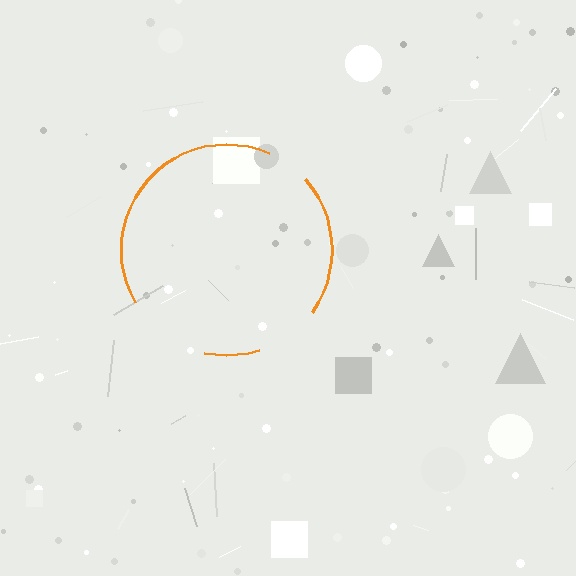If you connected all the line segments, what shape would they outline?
They would outline a circle.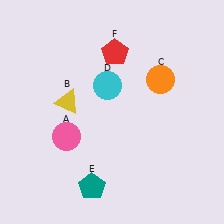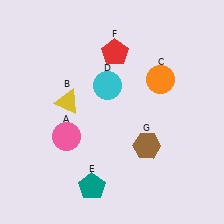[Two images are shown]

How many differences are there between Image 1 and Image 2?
There is 1 difference between the two images.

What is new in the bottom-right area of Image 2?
A brown hexagon (G) was added in the bottom-right area of Image 2.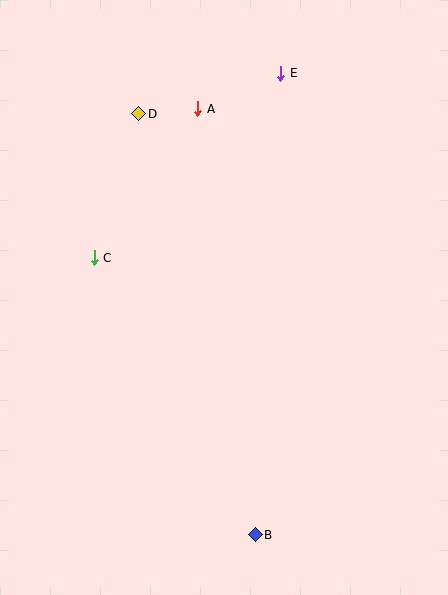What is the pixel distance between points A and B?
The distance between A and B is 430 pixels.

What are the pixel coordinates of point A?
Point A is at (198, 109).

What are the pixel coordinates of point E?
Point E is at (281, 73).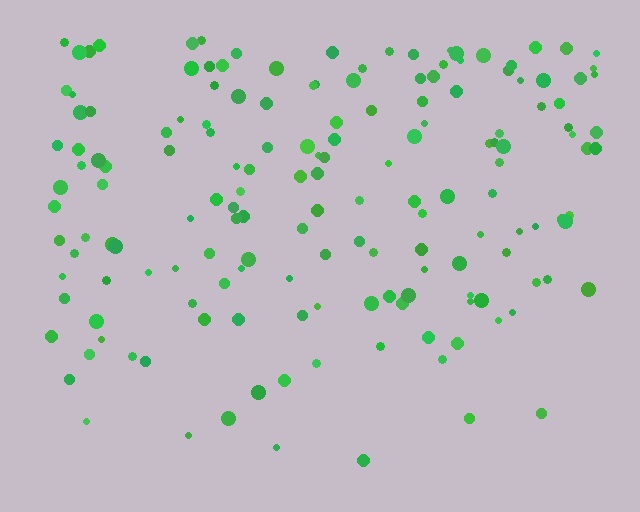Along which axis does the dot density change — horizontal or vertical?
Vertical.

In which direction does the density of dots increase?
From bottom to top, with the top side densest.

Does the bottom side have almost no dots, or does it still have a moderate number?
Still a moderate number, just noticeably fewer than the top.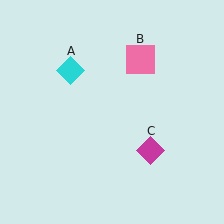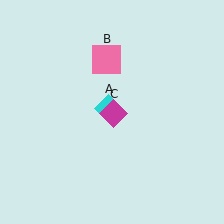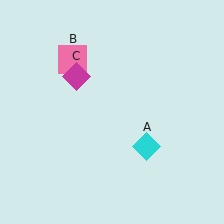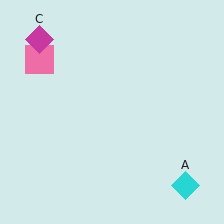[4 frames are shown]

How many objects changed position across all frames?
3 objects changed position: cyan diamond (object A), pink square (object B), magenta diamond (object C).